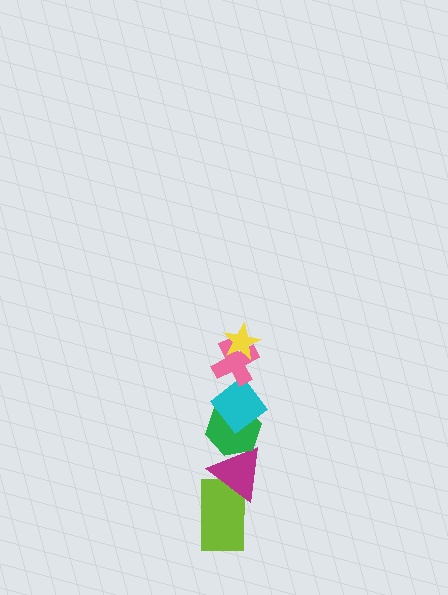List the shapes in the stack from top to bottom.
From top to bottom: the yellow star, the pink cross, the cyan diamond, the green hexagon, the magenta triangle, the lime rectangle.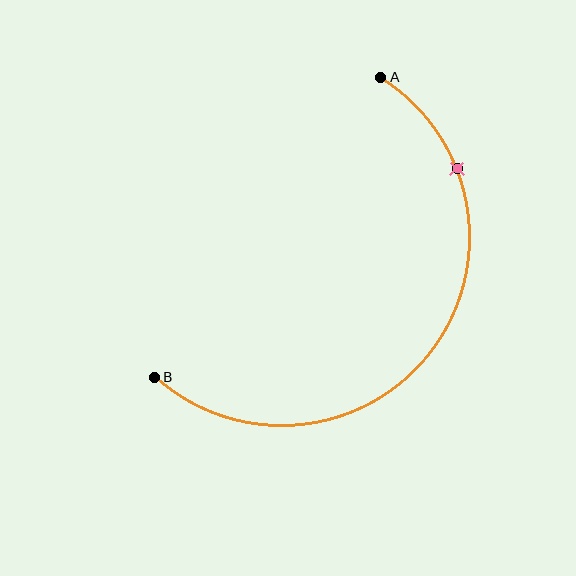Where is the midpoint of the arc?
The arc midpoint is the point on the curve farthest from the straight line joining A and B. It sits below and to the right of that line.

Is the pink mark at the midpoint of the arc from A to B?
No. The pink mark lies on the arc but is closer to endpoint A. The arc midpoint would be at the point on the curve equidistant along the arc from both A and B.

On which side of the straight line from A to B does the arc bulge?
The arc bulges below and to the right of the straight line connecting A and B.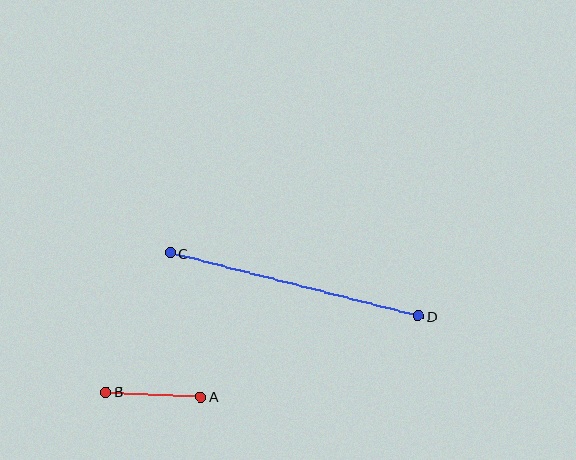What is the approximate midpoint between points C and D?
The midpoint is at approximately (294, 284) pixels.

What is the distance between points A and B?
The distance is approximately 95 pixels.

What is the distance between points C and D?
The distance is approximately 256 pixels.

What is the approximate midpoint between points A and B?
The midpoint is at approximately (153, 395) pixels.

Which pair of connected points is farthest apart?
Points C and D are farthest apart.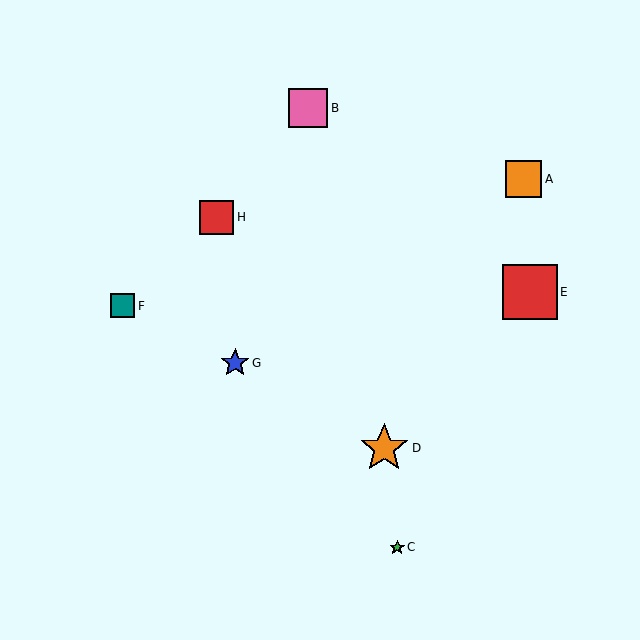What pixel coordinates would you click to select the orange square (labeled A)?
Click at (523, 179) to select the orange square A.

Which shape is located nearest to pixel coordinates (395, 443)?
The orange star (labeled D) at (384, 448) is nearest to that location.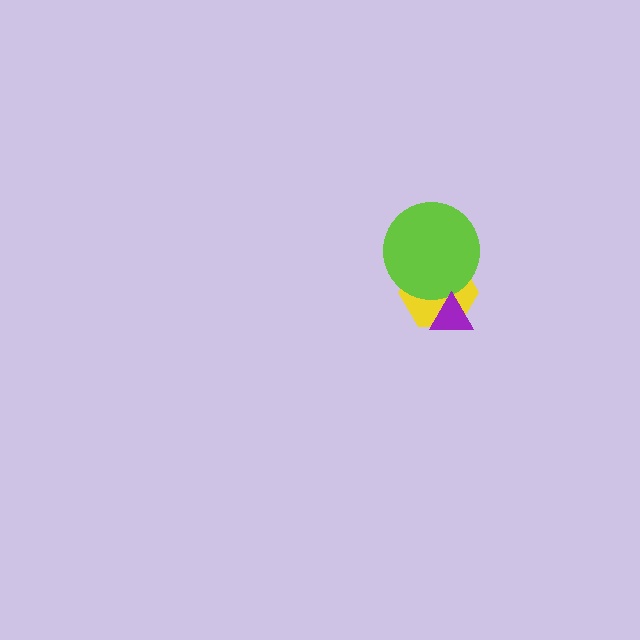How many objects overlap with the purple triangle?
1 object overlaps with the purple triangle.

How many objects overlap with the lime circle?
1 object overlaps with the lime circle.